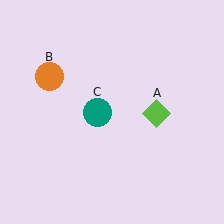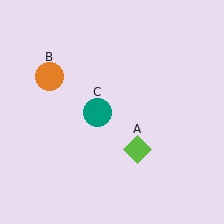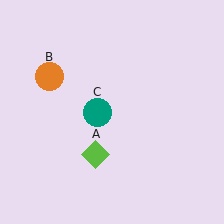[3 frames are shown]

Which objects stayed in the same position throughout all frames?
Orange circle (object B) and teal circle (object C) remained stationary.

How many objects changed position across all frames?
1 object changed position: lime diamond (object A).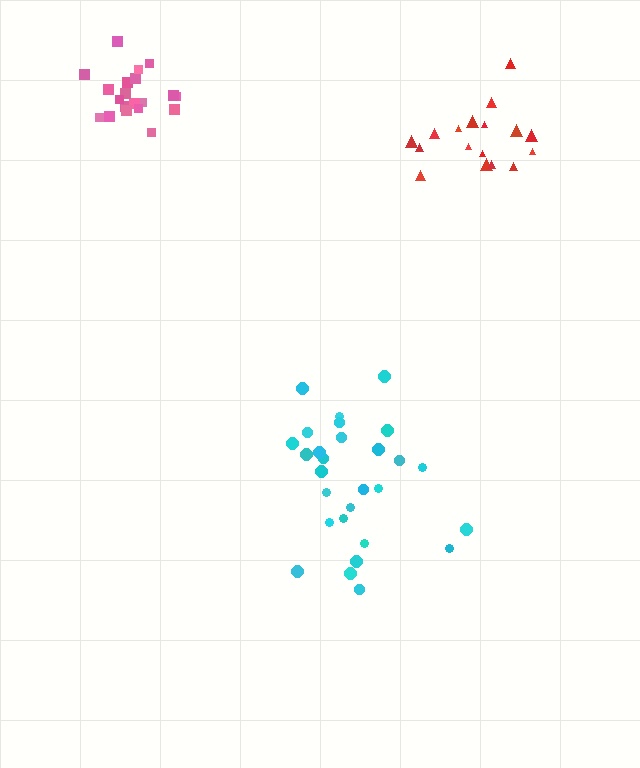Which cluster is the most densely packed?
Pink.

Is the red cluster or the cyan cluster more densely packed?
Red.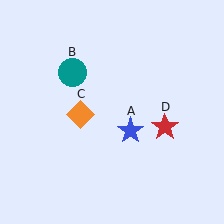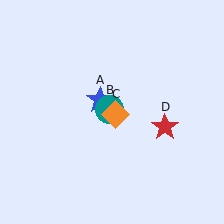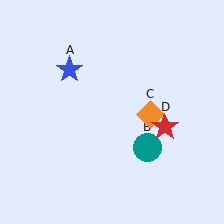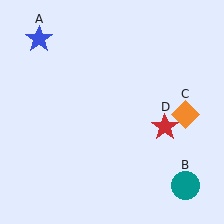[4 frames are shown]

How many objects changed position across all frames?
3 objects changed position: blue star (object A), teal circle (object B), orange diamond (object C).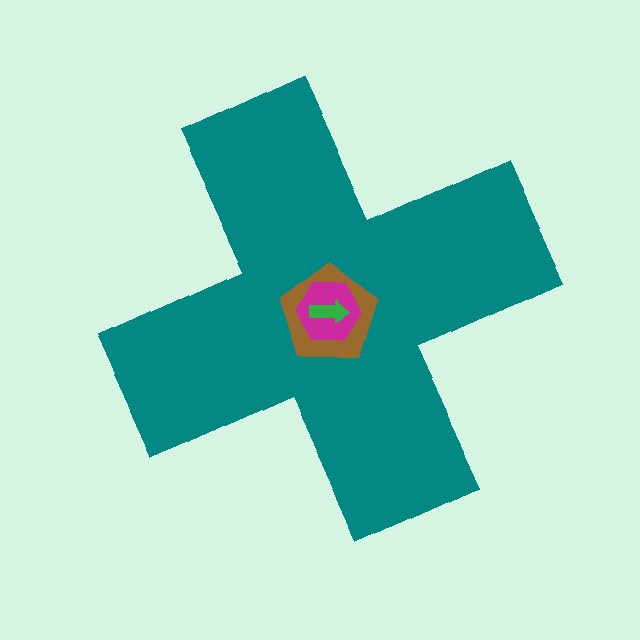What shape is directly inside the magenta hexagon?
The green arrow.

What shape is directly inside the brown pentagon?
The magenta hexagon.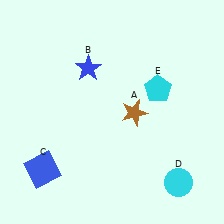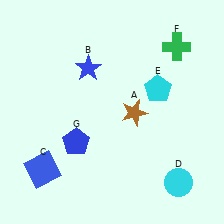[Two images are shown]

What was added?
A green cross (F), a blue pentagon (G) were added in Image 2.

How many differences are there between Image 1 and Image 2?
There are 2 differences between the two images.